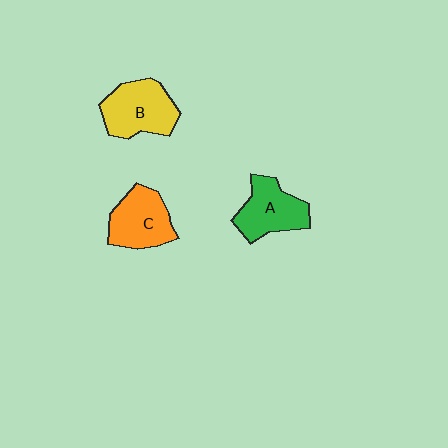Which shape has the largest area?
Shape B (yellow).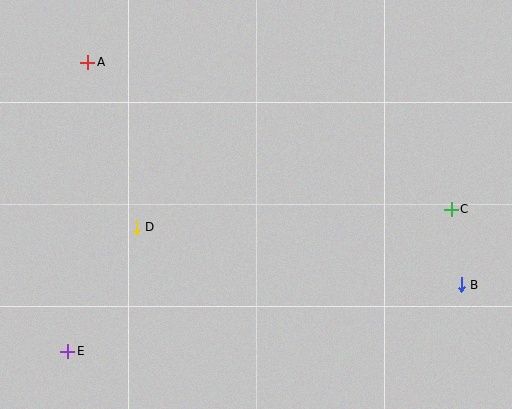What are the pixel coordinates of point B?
Point B is at (461, 285).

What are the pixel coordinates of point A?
Point A is at (88, 62).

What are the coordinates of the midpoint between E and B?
The midpoint between E and B is at (265, 318).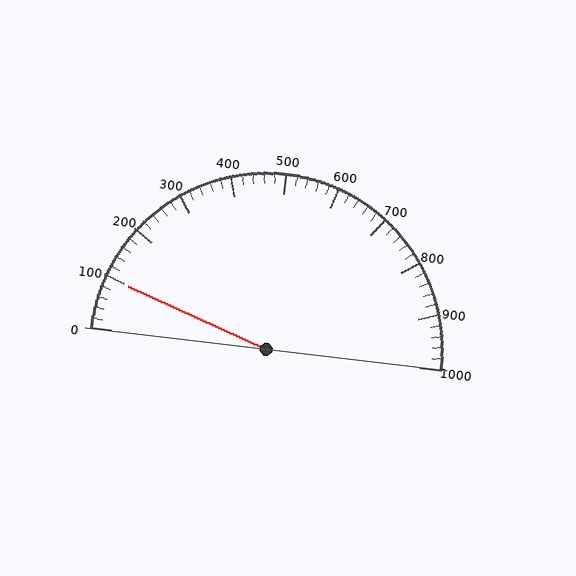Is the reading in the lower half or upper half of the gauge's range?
The reading is in the lower half of the range (0 to 1000).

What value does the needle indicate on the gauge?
The needle indicates approximately 100.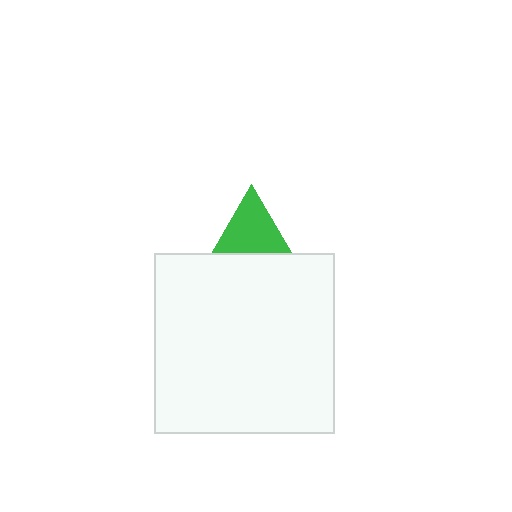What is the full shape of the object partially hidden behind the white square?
The partially hidden object is a green triangle.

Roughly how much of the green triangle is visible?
A small part of it is visible (roughly 35%).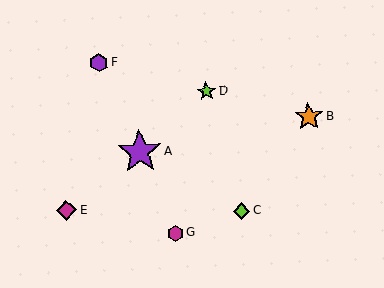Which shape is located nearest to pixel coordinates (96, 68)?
The purple hexagon (labeled F) at (99, 63) is nearest to that location.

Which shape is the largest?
The purple star (labeled A) is the largest.